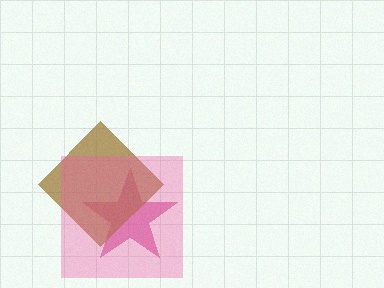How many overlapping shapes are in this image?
There are 3 overlapping shapes in the image.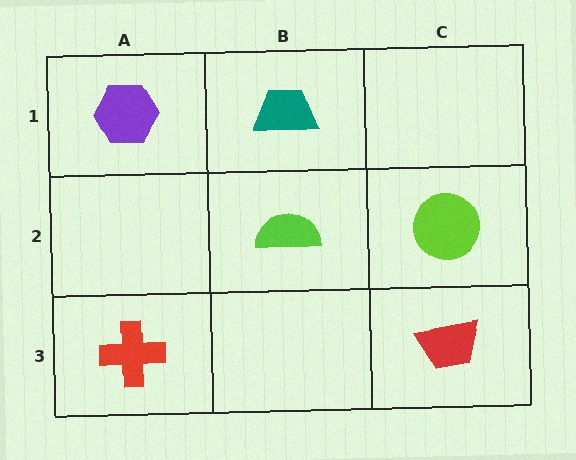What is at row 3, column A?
A red cross.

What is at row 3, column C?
A red trapezoid.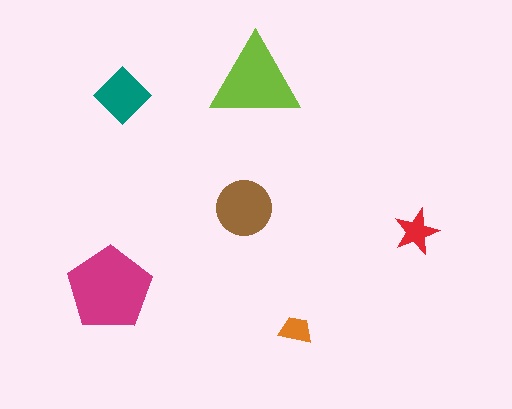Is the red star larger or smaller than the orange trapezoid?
Larger.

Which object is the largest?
The magenta pentagon.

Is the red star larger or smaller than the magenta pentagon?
Smaller.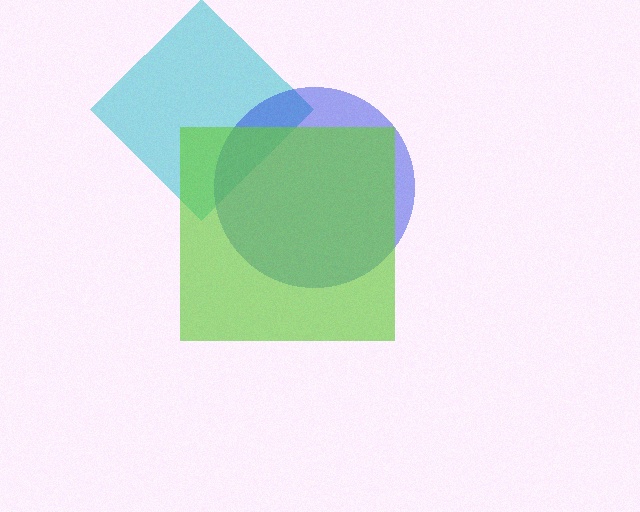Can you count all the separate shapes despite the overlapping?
Yes, there are 3 separate shapes.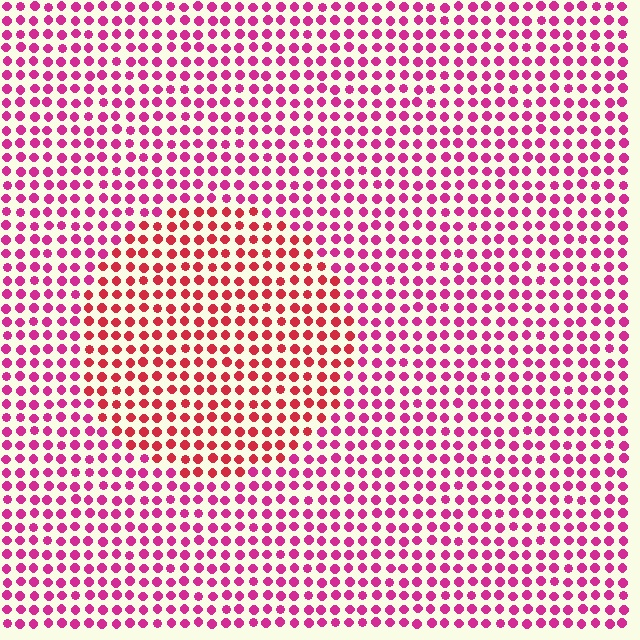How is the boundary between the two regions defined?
The boundary is defined purely by a slight shift in hue (about 31 degrees). Spacing, size, and orientation are identical on both sides.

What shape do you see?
I see a circle.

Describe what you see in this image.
The image is filled with small magenta elements in a uniform arrangement. A circle-shaped region is visible where the elements are tinted to a slightly different hue, forming a subtle color boundary.